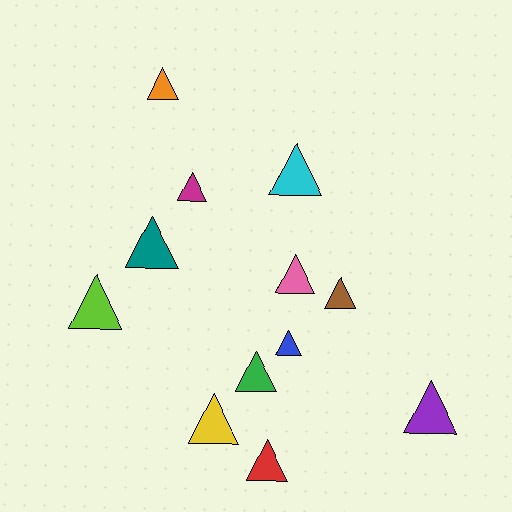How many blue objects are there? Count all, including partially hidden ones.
There is 1 blue object.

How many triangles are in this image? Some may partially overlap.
There are 12 triangles.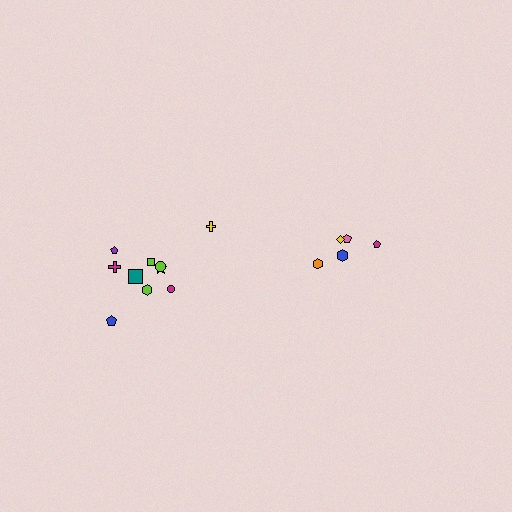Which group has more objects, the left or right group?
The left group.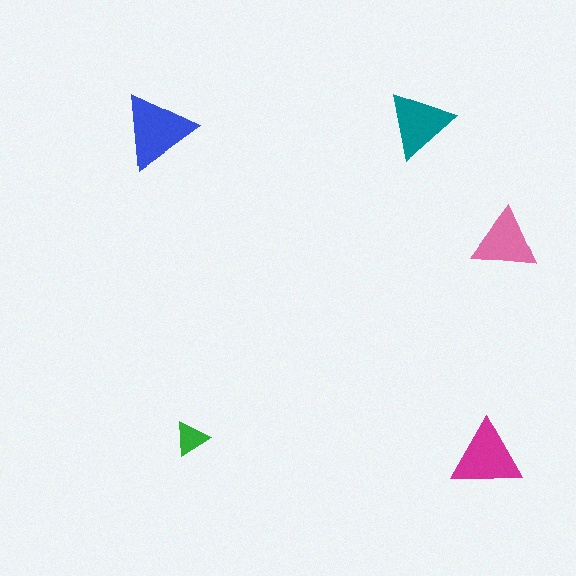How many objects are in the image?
There are 5 objects in the image.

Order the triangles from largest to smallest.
the blue one, the magenta one, the teal one, the pink one, the green one.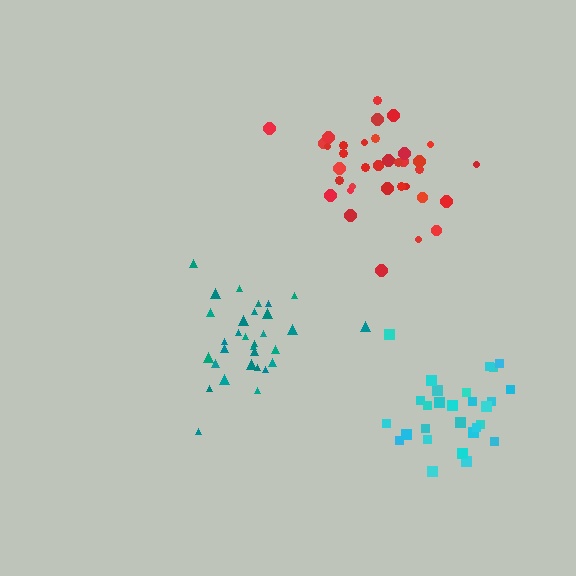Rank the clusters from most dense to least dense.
red, cyan, teal.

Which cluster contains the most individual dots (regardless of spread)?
Red (35).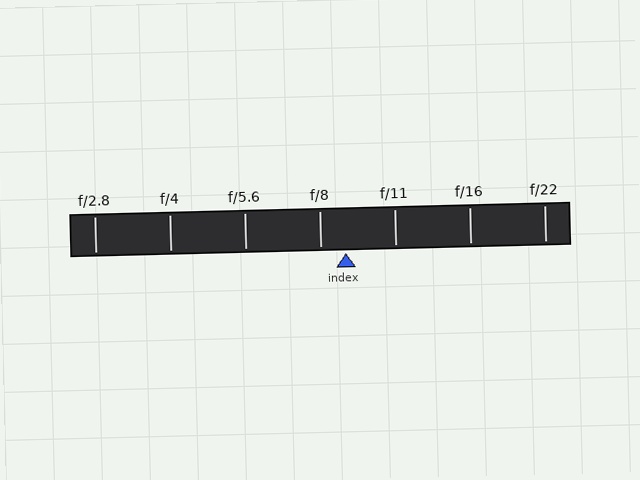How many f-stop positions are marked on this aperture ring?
There are 7 f-stop positions marked.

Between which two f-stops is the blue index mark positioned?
The index mark is between f/8 and f/11.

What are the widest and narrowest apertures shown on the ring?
The widest aperture shown is f/2.8 and the narrowest is f/22.